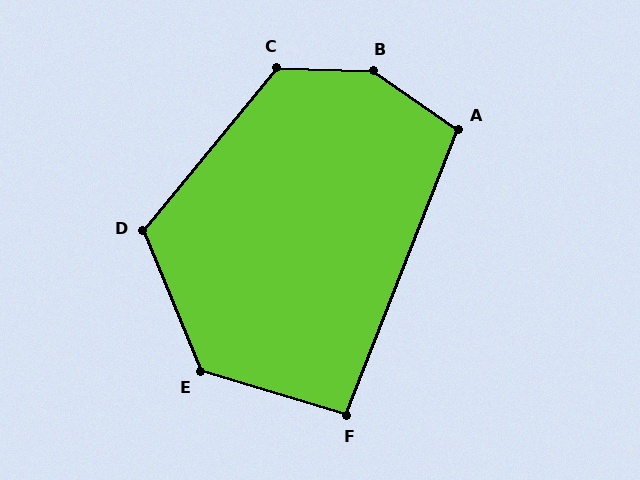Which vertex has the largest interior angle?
B, at approximately 147 degrees.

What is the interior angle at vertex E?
Approximately 129 degrees (obtuse).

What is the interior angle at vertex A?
Approximately 103 degrees (obtuse).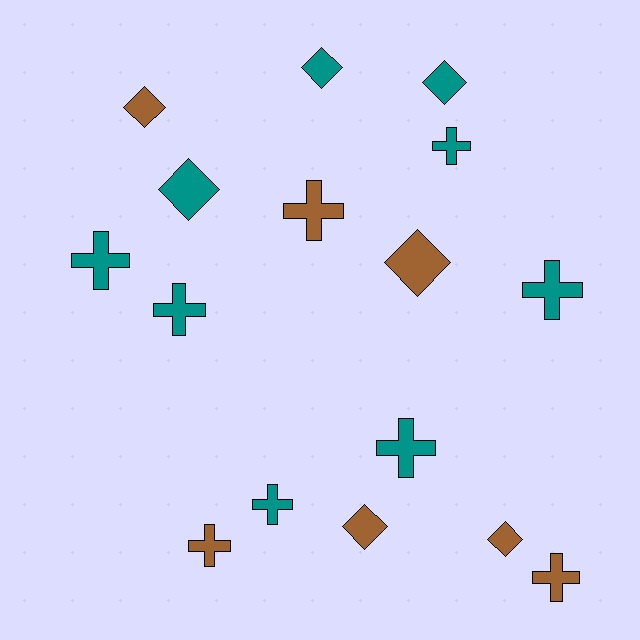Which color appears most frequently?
Teal, with 9 objects.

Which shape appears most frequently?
Cross, with 9 objects.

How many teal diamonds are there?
There are 3 teal diamonds.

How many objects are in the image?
There are 16 objects.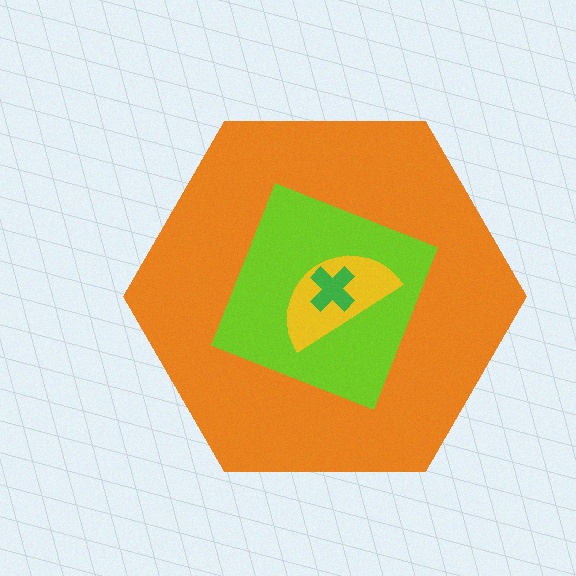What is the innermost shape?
The green cross.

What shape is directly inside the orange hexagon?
The lime diamond.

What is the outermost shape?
The orange hexagon.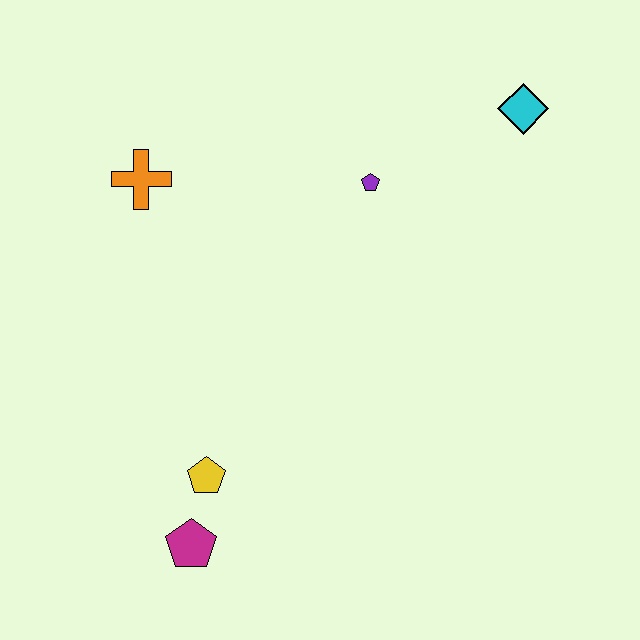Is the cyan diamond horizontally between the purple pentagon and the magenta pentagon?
No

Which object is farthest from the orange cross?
The cyan diamond is farthest from the orange cross.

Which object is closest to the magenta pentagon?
The yellow pentagon is closest to the magenta pentagon.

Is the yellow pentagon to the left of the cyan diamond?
Yes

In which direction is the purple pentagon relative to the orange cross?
The purple pentagon is to the right of the orange cross.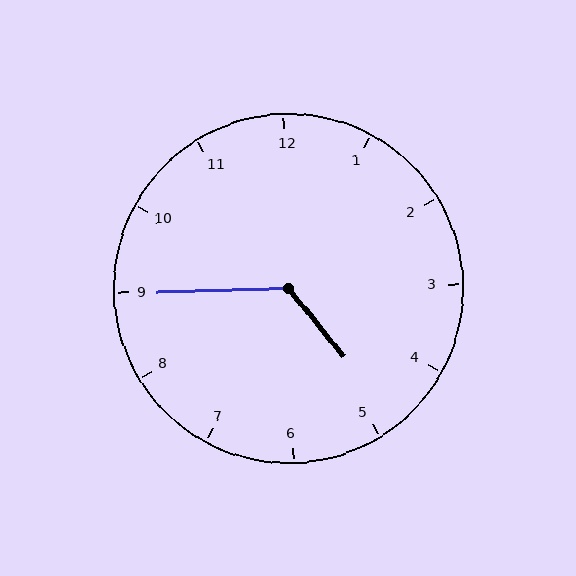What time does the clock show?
4:45.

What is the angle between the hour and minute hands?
Approximately 128 degrees.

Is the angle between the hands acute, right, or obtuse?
It is obtuse.